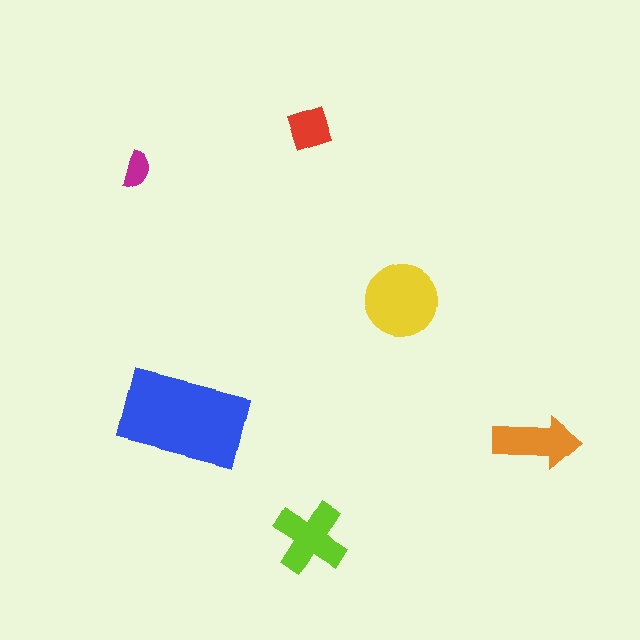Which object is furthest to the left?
The magenta semicircle is leftmost.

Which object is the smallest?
The magenta semicircle.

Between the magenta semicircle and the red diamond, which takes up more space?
The red diamond.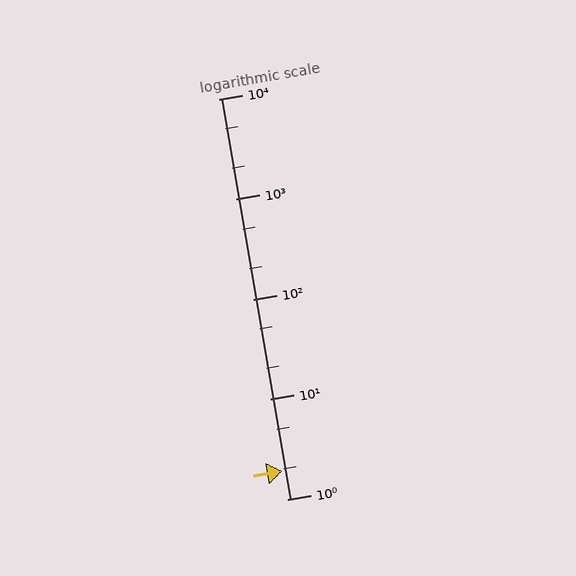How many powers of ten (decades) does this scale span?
The scale spans 4 decades, from 1 to 10000.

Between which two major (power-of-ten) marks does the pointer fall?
The pointer is between 1 and 10.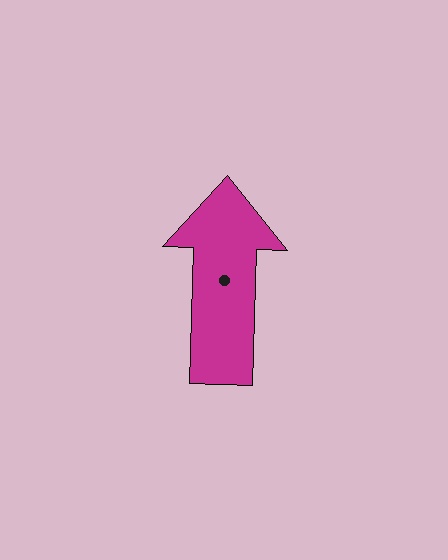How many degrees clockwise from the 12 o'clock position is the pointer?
Approximately 2 degrees.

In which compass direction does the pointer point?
North.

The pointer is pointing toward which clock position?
Roughly 12 o'clock.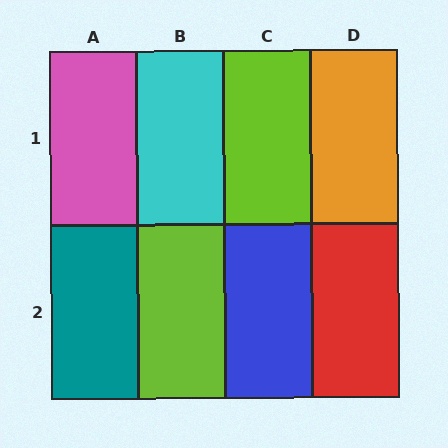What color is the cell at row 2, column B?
Lime.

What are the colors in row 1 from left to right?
Pink, cyan, lime, orange.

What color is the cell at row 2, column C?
Blue.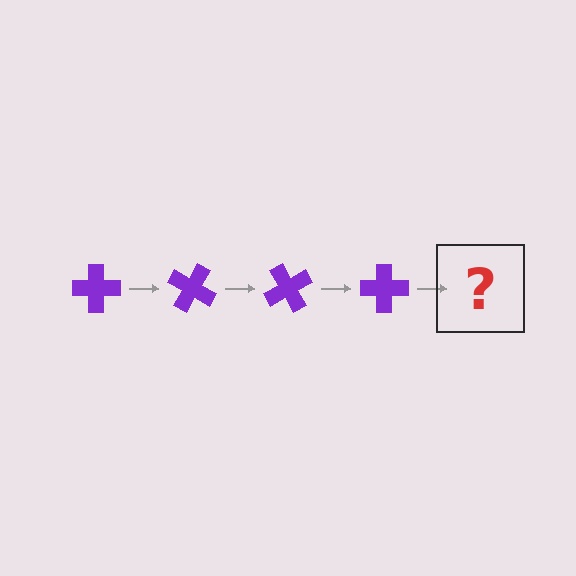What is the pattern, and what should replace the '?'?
The pattern is that the cross rotates 30 degrees each step. The '?' should be a purple cross rotated 120 degrees.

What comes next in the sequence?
The next element should be a purple cross rotated 120 degrees.